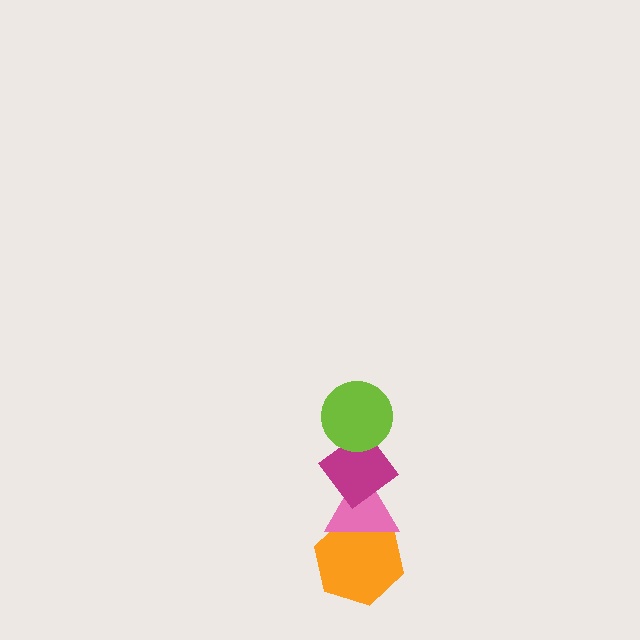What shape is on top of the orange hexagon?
The pink triangle is on top of the orange hexagon.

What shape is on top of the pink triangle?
The magenta diamond is on top of the pink triangle.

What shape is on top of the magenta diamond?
The lime circle is on top of the magenta diamond.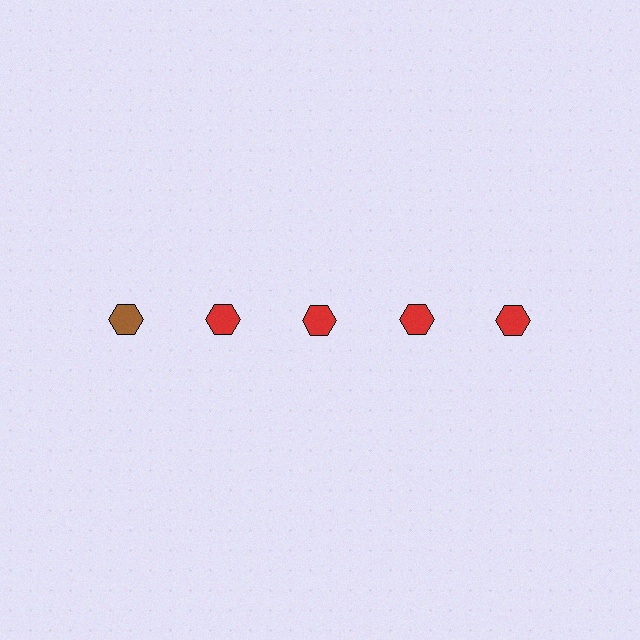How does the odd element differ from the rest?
It has a different color: brown instead of red.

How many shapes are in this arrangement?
There are 5 shapes arranged in a grid pattern.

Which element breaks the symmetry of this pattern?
The brown hexagon in the top row, leftmost column breaks the symmetry. All other shapes are red hexagons.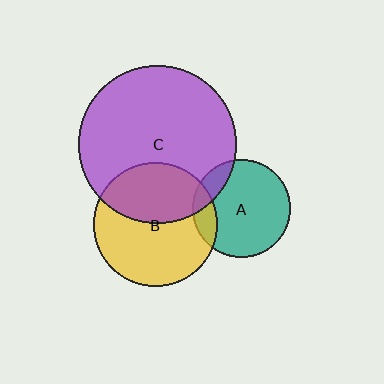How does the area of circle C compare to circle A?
Approximately 2.6 times.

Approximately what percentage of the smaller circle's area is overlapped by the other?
Approximately 15%.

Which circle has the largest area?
Circle C (purple).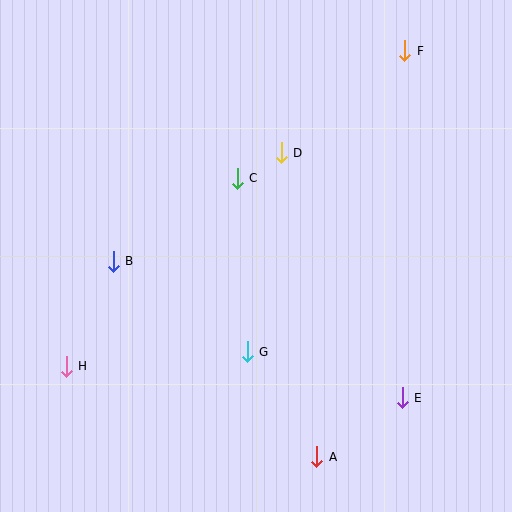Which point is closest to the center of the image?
Point C at (237, 178) is closest to the center.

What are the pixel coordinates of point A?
Point A is at (317, 457).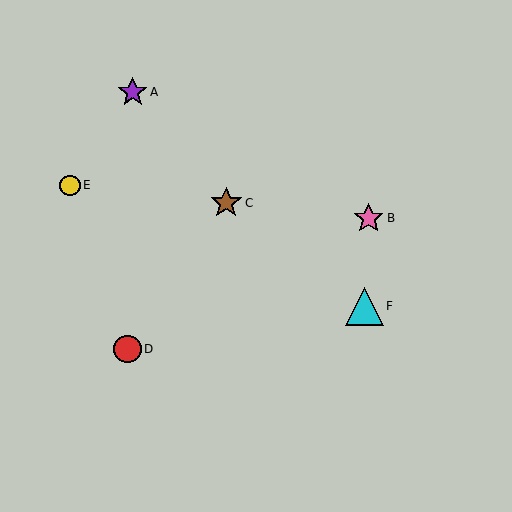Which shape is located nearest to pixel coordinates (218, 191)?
The brown star (labeled C) at (226, 203) is nearest to that location.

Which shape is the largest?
The cyan triangle (labeled F) is the largest.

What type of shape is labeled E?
Shape E is a yellow circle.